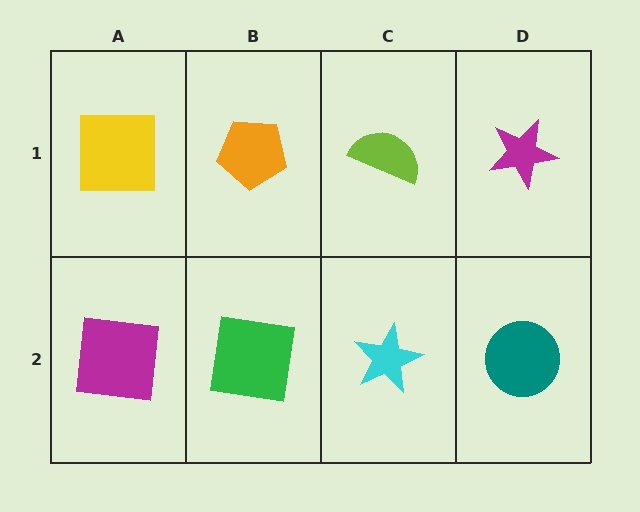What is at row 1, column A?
A yellow square.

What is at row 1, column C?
A lime semicircle.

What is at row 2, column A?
A magenta square.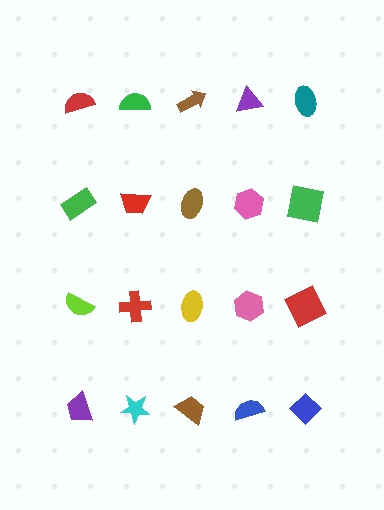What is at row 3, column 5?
A red square.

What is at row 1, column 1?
A red semicircle.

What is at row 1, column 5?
A teal ellipse.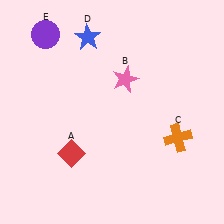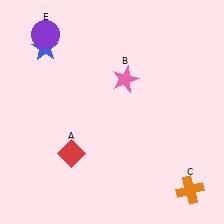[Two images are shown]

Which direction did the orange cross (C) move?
The orange cross (C) moved down.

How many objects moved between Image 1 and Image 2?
2 objects moved between the two images.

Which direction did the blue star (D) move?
The blue star (D) moved left.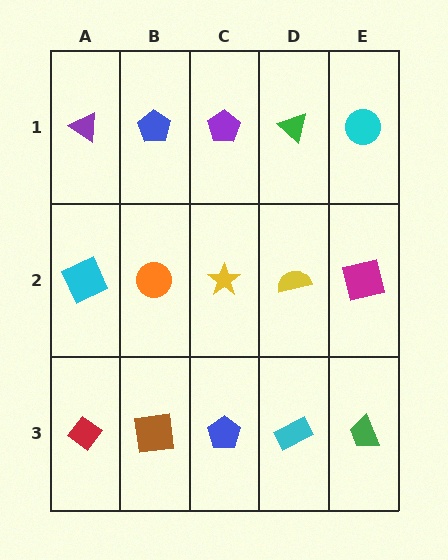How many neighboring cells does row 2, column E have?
3.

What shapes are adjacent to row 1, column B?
An orange circle (row 2, column B), a purple triangle (row 1, column A), a purple pentagon (row 1, column C).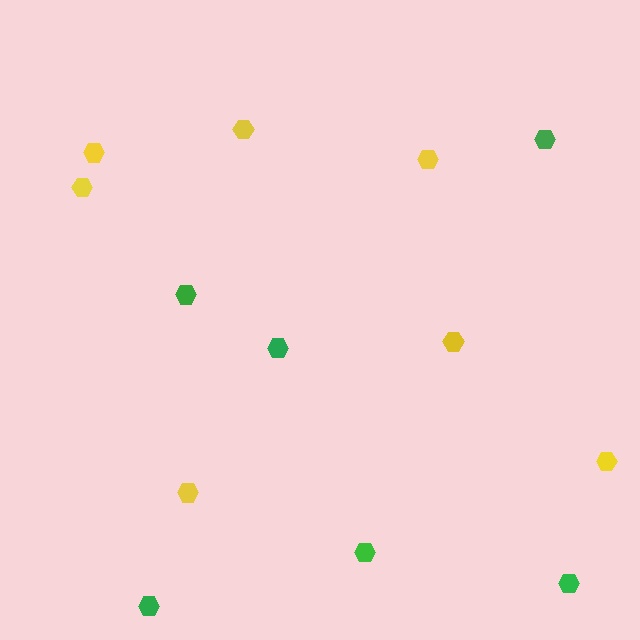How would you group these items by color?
There are 2 groups: one group of green hexagons (6) and one group of yellow hexagons (7).